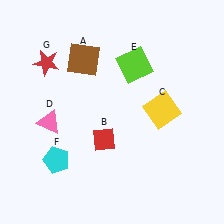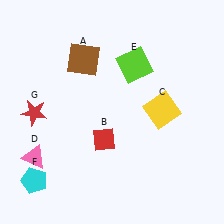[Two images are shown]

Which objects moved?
The objects that moved are: the pink triangle (D), the cyan pentagon (F), the red star (G).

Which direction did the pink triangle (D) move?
The pink triangle (D) moved down.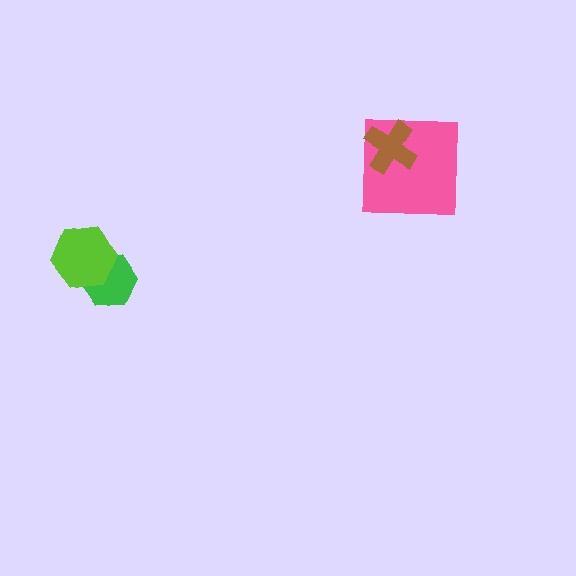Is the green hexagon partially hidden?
Yes, it is partially covered by another shape.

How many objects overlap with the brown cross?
1 object overlaps with the brown cross.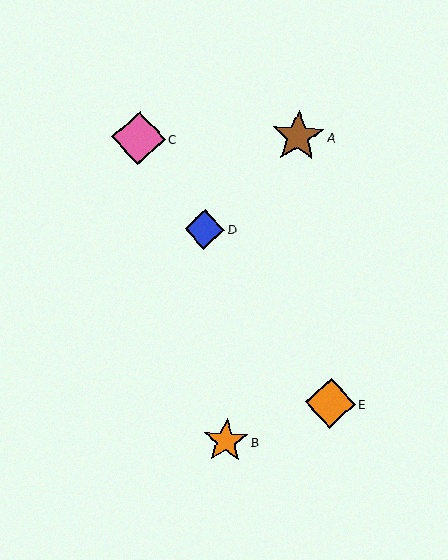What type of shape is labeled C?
Shape C is a pink diamond.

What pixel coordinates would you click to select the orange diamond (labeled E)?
Click at (330, 403) to select the orange diamond E.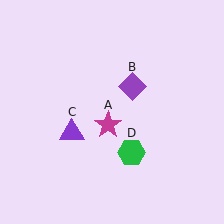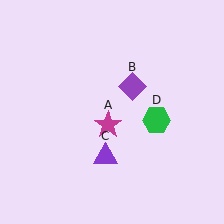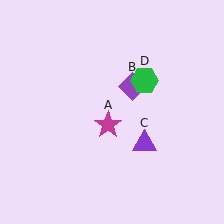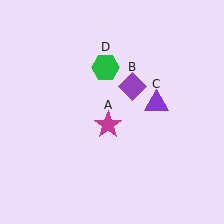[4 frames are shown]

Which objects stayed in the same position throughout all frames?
Magenta star (object A) and purple diamond (object B) remained stationary.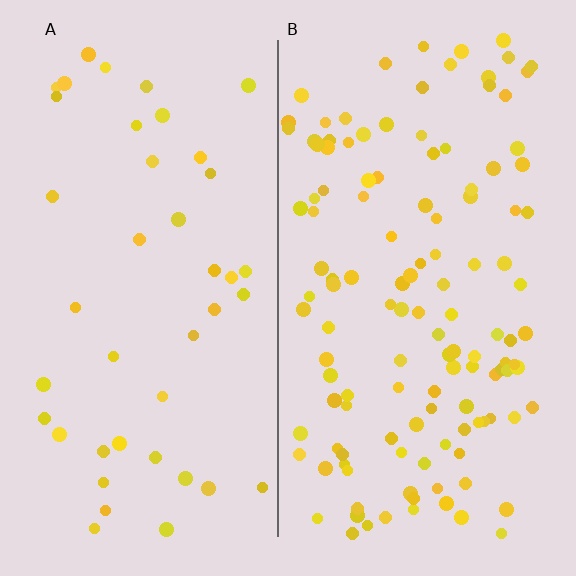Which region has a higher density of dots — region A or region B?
B (the right).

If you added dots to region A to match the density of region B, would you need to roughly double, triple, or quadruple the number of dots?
Approximately triple.